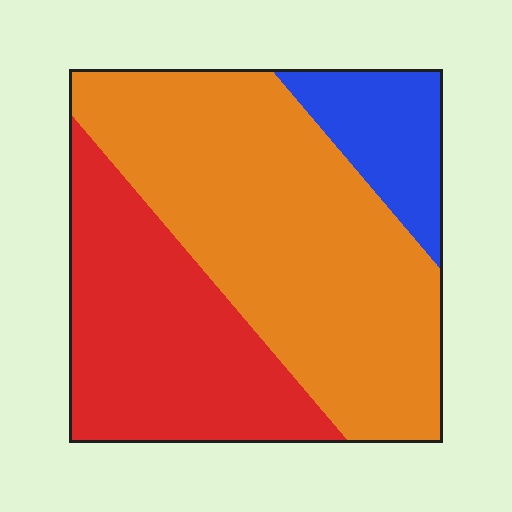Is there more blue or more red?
Red.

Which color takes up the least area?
Blue, at roughly 15%.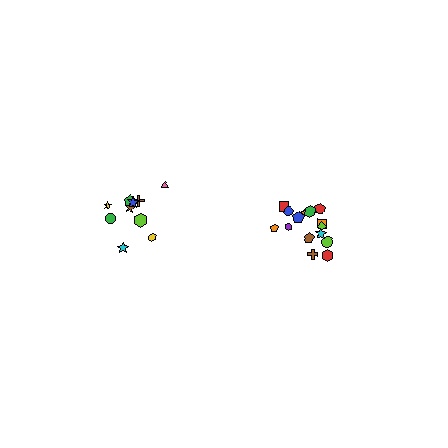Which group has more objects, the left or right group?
The right group.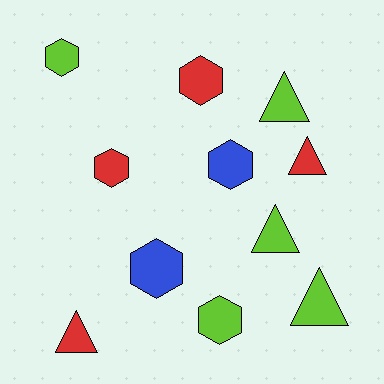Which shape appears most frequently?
Hexagon, with 6 objects.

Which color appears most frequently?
Lime, with 5 objects.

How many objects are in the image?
There are 11 objects.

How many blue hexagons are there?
There are 2 blue hexagons.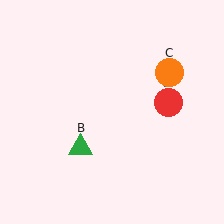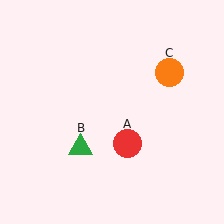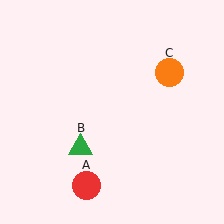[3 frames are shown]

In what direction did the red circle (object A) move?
The red circle (object A) moved down and to the left.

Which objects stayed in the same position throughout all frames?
Green triangle (object B) and orange circle (object C) remained stationary.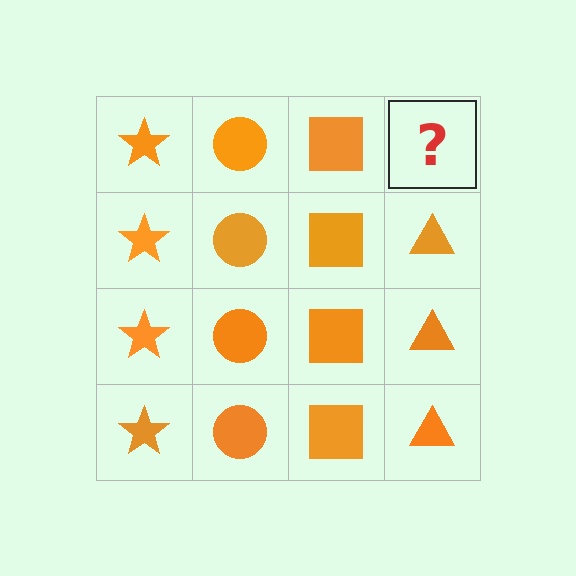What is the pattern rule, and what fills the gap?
The rule is that each column has a consistent shape. The gap should be filled with an orange triangle.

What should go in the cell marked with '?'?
The missing cell should contain an orange triangle.